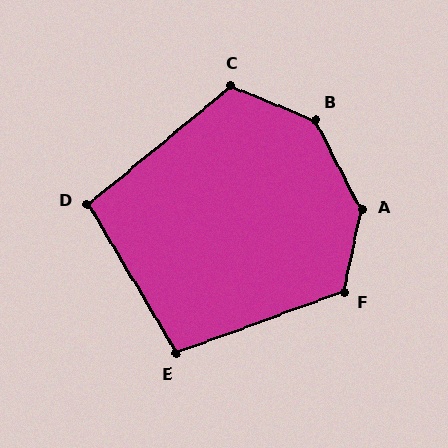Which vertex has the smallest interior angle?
D, at approximately 99 degrees.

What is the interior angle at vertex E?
Approximately 101 degrees (obtuse).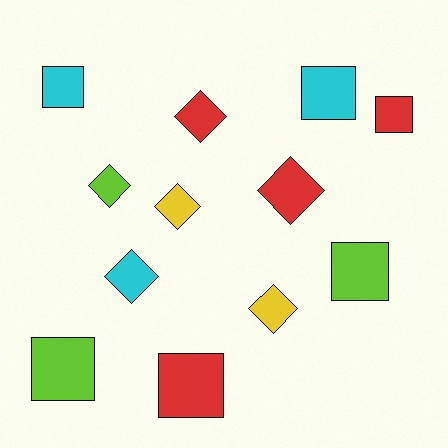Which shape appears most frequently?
Diamond, with 6 objects.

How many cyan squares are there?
There are 2 cyan squares.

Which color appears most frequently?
Red, with 4 objects.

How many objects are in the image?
There are 12 objects.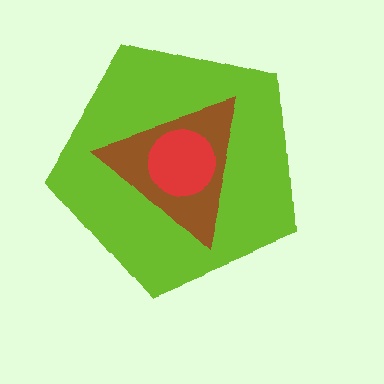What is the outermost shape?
The lime pentagon.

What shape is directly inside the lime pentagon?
The brown triangle.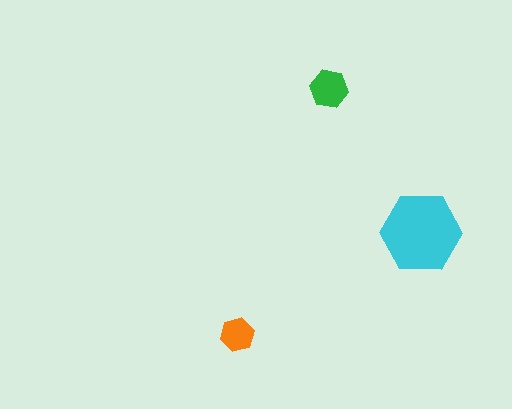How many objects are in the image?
There are 3 objects in the image.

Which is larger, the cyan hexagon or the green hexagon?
The cyan one.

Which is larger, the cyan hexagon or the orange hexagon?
The cyan one.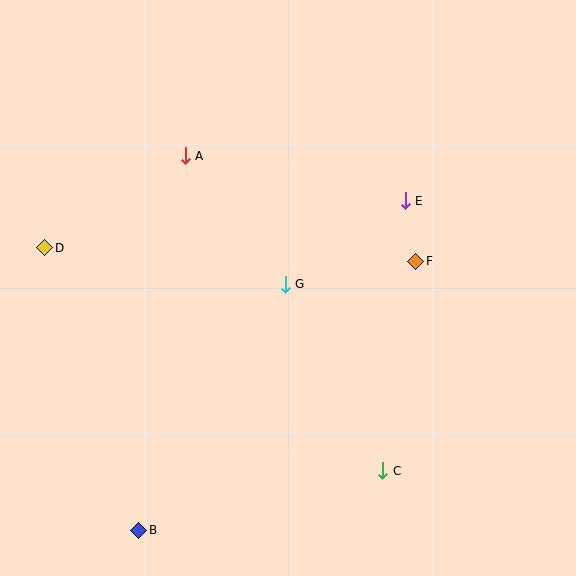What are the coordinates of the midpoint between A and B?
The midpoint between A and B is at (162, 343).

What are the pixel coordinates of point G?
Point G is at (285, 284).